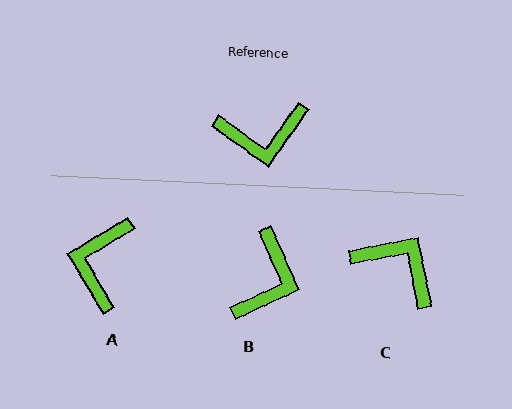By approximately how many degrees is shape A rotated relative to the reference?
Approximately 113 degrees clockwise.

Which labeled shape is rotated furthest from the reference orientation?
C, about 137 degrees away.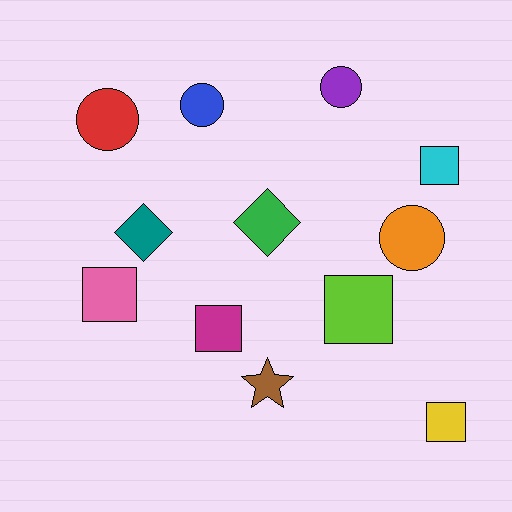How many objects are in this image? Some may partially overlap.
There are 12 objects.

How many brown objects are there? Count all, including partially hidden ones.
There is 1 brown object.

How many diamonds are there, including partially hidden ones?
There are 2 diamonds.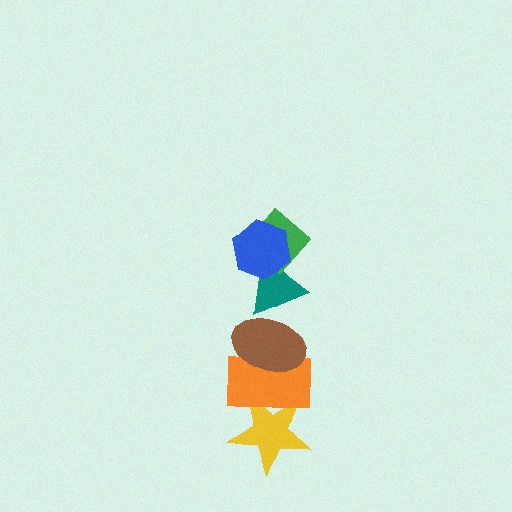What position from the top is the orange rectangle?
The orange rectangle is 5th from the top.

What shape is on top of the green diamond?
The blue hexagon is on top of the green diamond.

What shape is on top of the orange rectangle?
The brown ellipse is on top of the orange rectangle.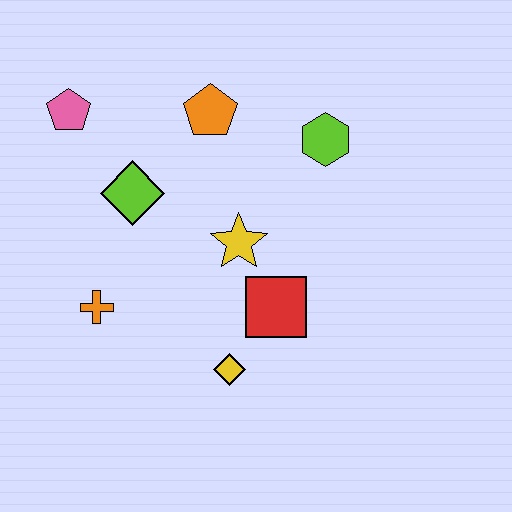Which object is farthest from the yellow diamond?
The pink pentagon is farthest from the yellow diamond.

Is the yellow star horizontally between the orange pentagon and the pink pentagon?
No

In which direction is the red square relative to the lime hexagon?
The red square is below the lime hexagon.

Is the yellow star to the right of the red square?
No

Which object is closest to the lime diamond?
The pink pentagon is closest to the lime diamond.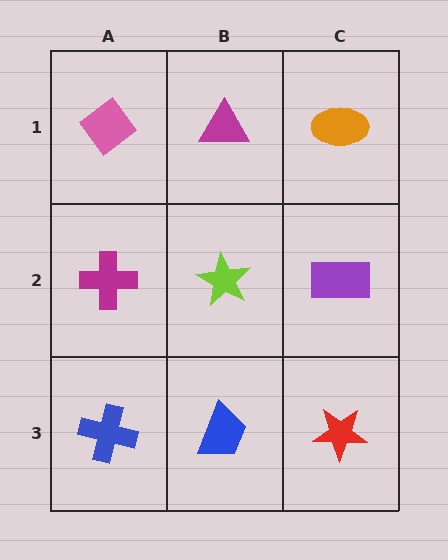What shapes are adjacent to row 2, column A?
A pink diamond (row 1, column A), a blue cross (row 3, column A), a lime star (row 2, column B).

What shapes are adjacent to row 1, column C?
A purple rectangle (row 2, column C), a magenta triangle (row 1, column B).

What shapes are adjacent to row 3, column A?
A magenta cross (row 2, column A), a blue trapezoid (row 3, column B).